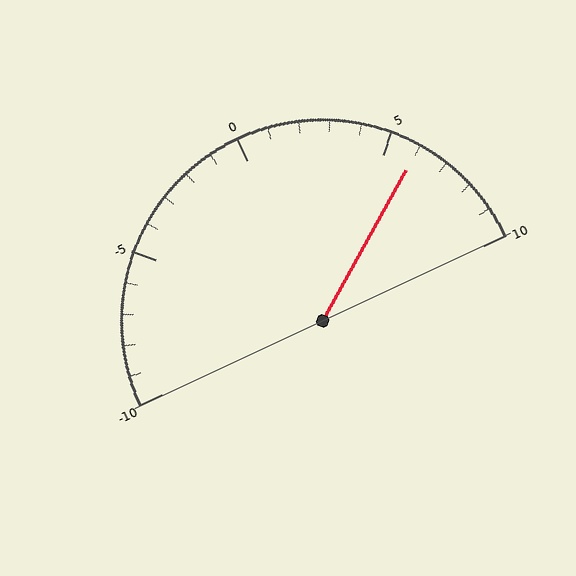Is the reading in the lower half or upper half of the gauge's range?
The reading is in the upper half of the range (-10 to 10).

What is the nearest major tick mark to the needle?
The nearest major tick mark is 5.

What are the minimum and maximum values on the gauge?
The gauge ranges from -10 to 10.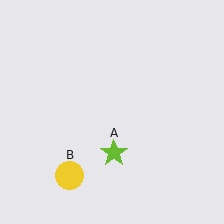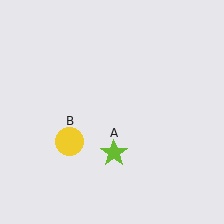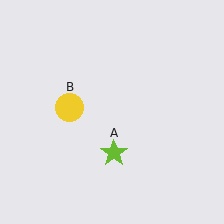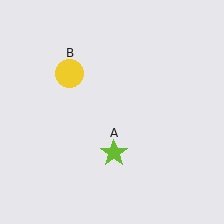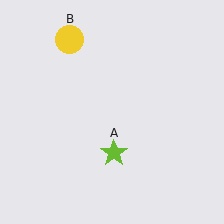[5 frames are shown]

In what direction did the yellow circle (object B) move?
The yellow circle (object B) moved up.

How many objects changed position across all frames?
1 object changed position: yellow circle (object B).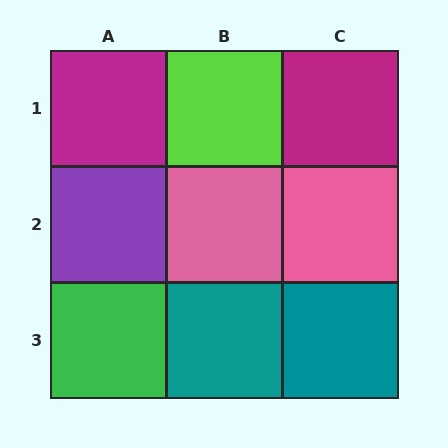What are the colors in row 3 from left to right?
Green, teal, teal.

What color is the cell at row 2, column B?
Pink.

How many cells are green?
1 cell is green.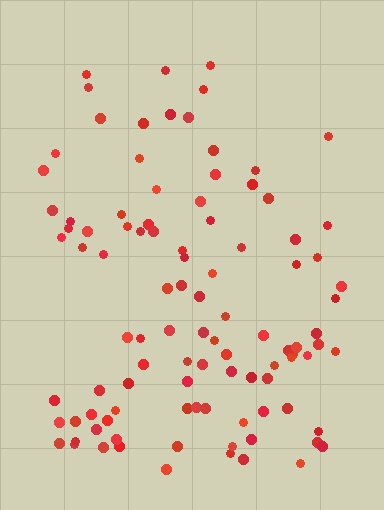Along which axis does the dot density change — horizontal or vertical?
Vertical.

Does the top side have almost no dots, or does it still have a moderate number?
Still a moderate number, just noticeably fewer than the bottom.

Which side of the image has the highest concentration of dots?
The bottom.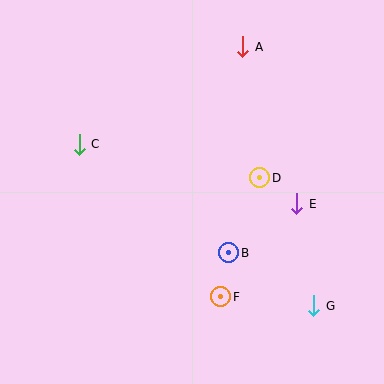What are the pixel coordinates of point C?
Point C is at (79, 144).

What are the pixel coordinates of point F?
Point F is at (221, 297).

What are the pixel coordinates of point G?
Point G is at (314, 306).